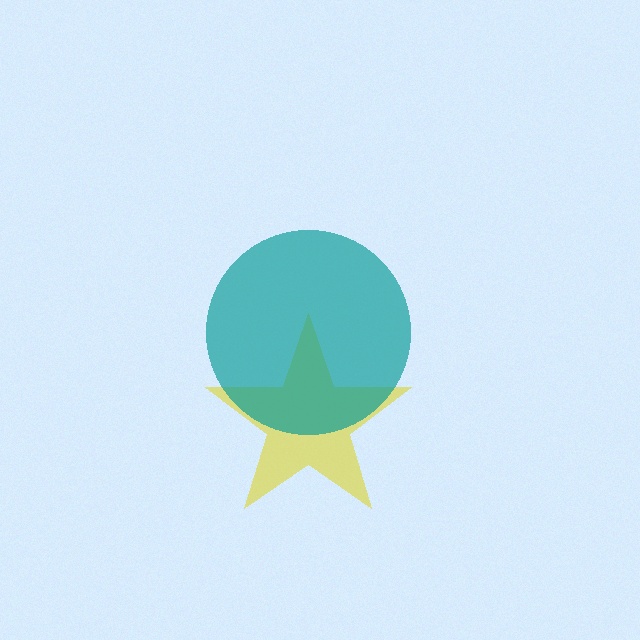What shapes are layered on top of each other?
The layered shapes are: a yellow star, a teal circle.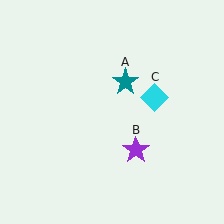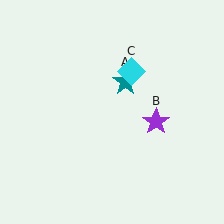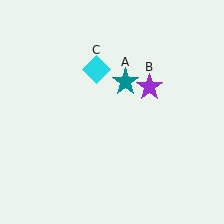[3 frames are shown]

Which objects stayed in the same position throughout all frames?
Teal star (object A) remained stationary.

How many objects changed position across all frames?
2 objects changed position: purple star (object B), cyan diamond (object C).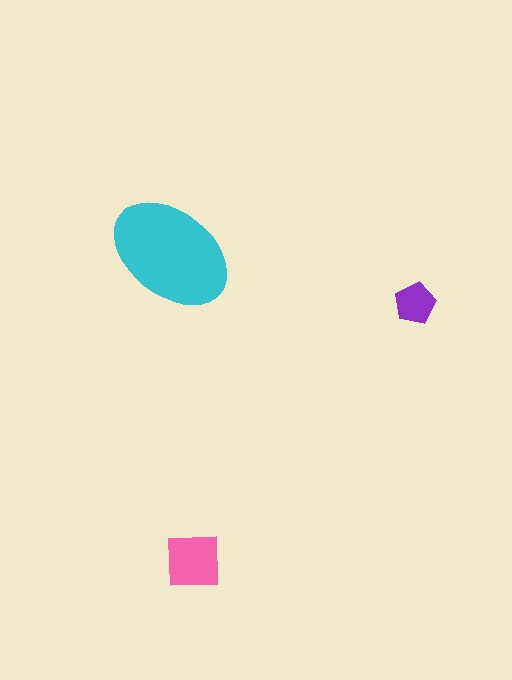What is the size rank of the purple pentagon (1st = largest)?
3rd.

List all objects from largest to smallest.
The cyan ellipse, the pink square, the purple pentagon.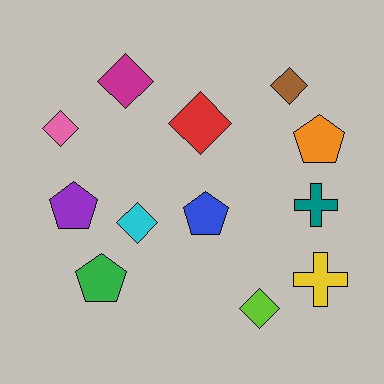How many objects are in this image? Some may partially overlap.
There are 12 objects.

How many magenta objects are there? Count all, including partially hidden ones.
There is 1 magenta object.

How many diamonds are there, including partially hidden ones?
There are 6 diamonds.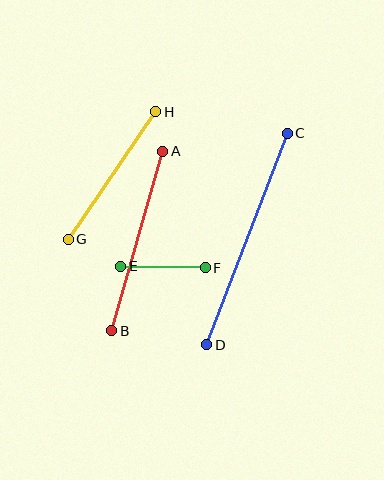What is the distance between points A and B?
The distance is approximately 187 pixels.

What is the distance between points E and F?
The distance is approximately 85 pixels.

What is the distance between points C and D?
The distance is approximately 227 pixels.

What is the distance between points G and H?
The distance is approximately 155 pixels.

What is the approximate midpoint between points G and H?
The midpoint is at approximately (112, 175) pixels.